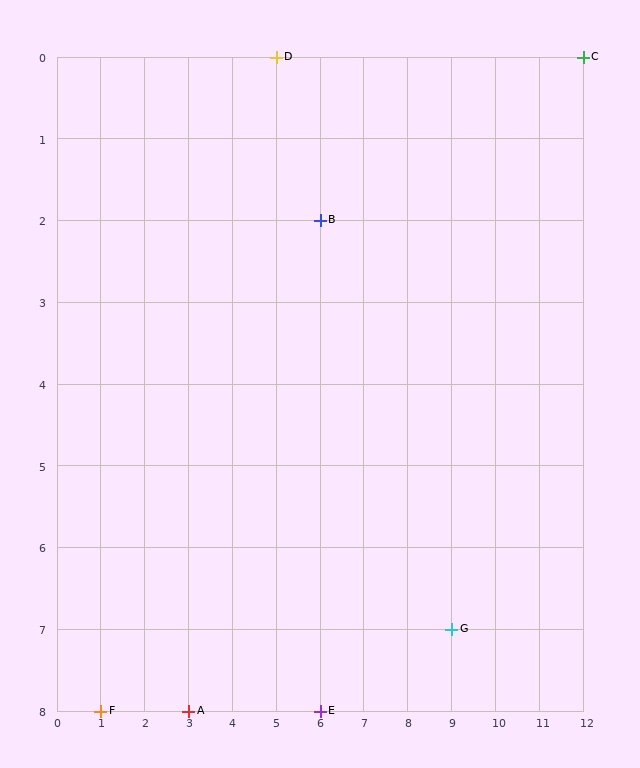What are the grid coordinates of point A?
Point A is at grid coordinates (3, 8).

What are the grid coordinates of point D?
Point D is at grid coordinates (5, 0).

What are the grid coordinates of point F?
Point F is at grid coordinates (1, 8).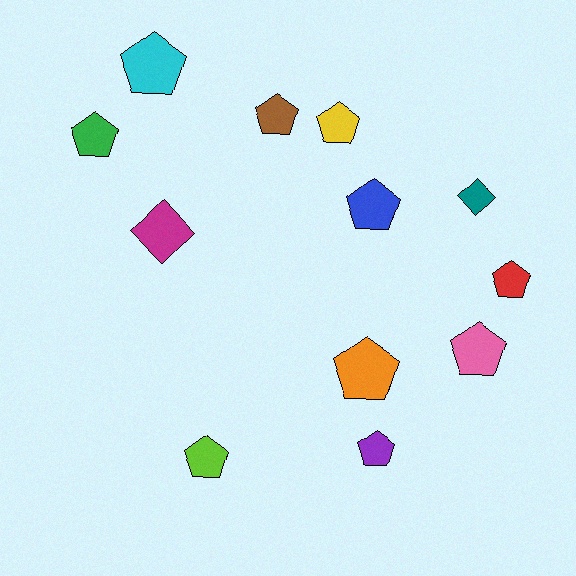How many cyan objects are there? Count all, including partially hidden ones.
There is 1 cyan object.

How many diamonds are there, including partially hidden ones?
There are 2 diamonds.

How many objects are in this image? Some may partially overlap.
There are 12 objects.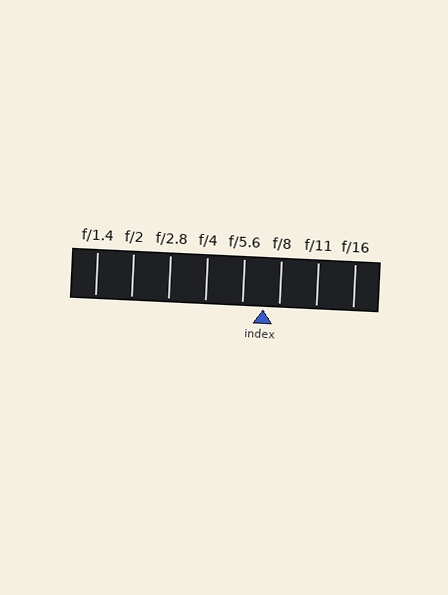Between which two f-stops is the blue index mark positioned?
The index mark is between f/5.6 and f/8.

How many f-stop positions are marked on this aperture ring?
There are 8 f-stop positions marked.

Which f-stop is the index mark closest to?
The index mark is closest to f/8.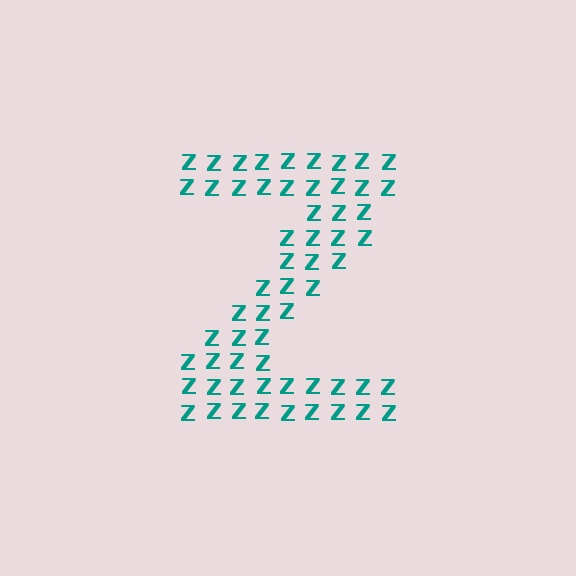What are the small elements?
The small elements are letter Z's.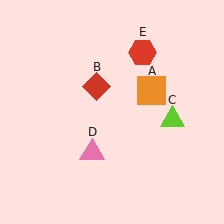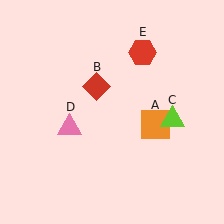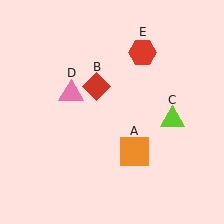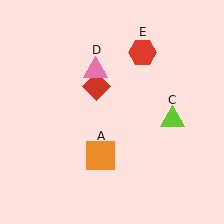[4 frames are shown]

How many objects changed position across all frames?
2 objects changed position: orange square (object A), pink triangle (object D).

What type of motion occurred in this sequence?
The orange square (object A), pink triangle (object D) rotated clockwise around the center of the scene.